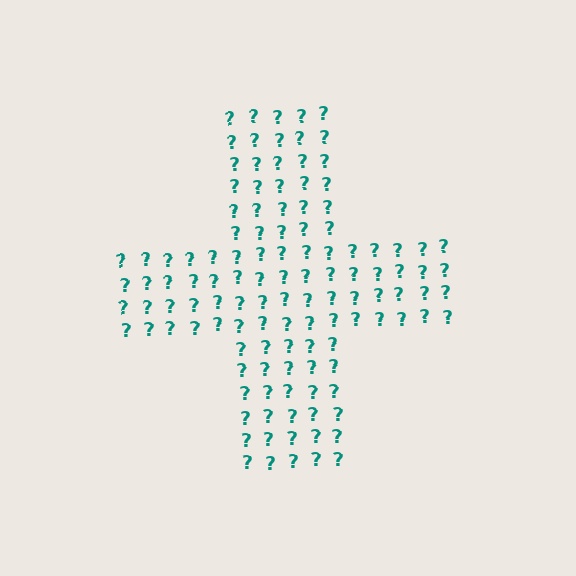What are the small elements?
The small elements are question marks.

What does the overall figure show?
The overall figure shows a cross.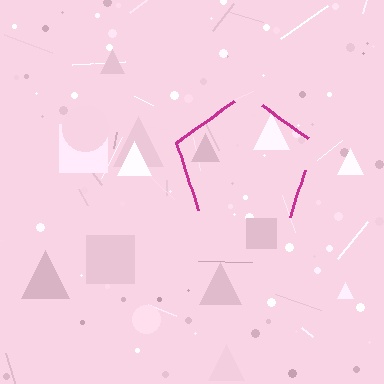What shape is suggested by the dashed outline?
The dashed outline suggests a pentagon.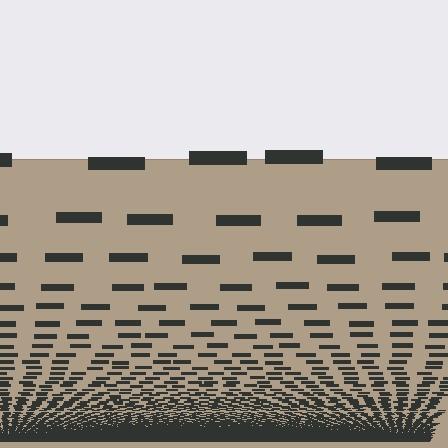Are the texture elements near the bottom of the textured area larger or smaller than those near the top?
Smaller. The gradient is inverted — elements near the bottom are smaller and denser.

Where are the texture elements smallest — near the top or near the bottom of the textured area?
Near the bottom.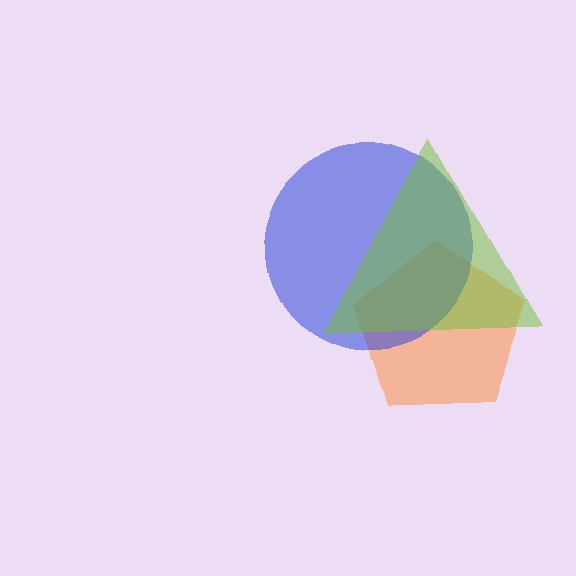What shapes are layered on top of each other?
The layered shapes are: an orange pentagon, a blue circle, a lime triangle.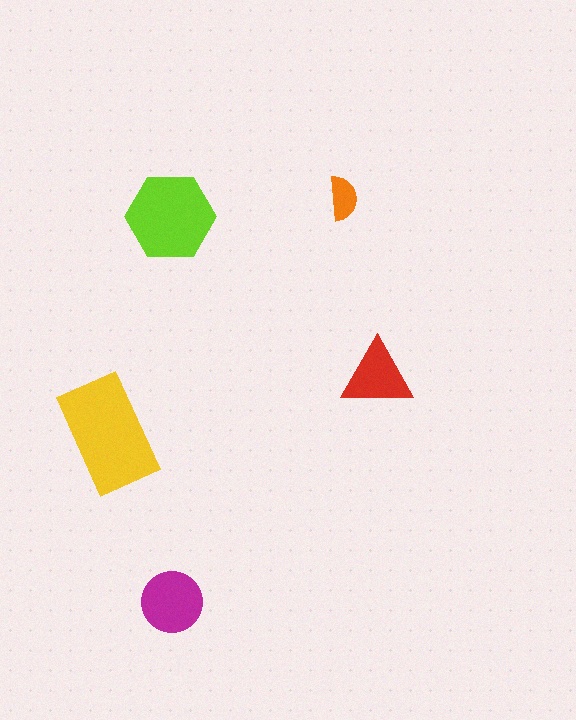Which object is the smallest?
The orange semicircle.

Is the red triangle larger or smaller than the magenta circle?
Smaller.